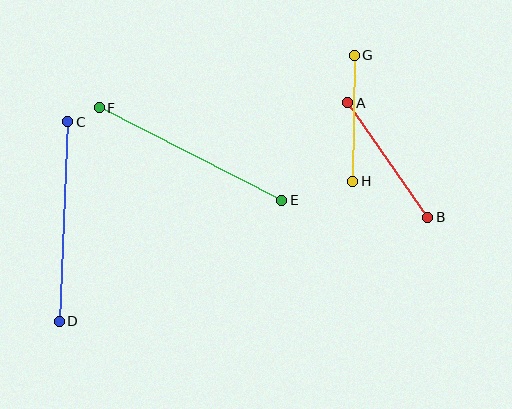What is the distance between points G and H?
The distance is approximately 126 pixels.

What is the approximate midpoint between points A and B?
The midpoint is at approximately (388, 160) pixels.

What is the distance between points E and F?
The distance is approximately 205 pixels.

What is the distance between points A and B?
The distance is approximately 140 pixels.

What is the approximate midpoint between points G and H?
The midpoint is at approximately (353, 118) pixels.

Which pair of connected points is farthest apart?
Points E and F are farthest apart.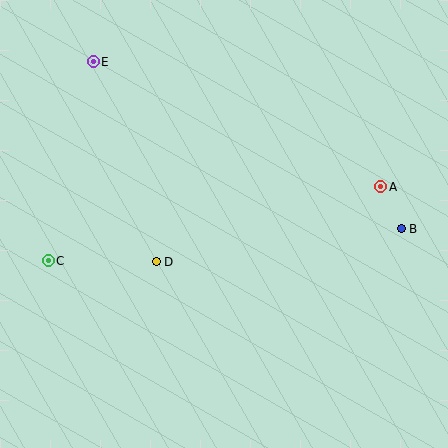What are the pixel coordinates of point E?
Point E is at (93, 62).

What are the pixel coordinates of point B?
Point B is at (401, 229).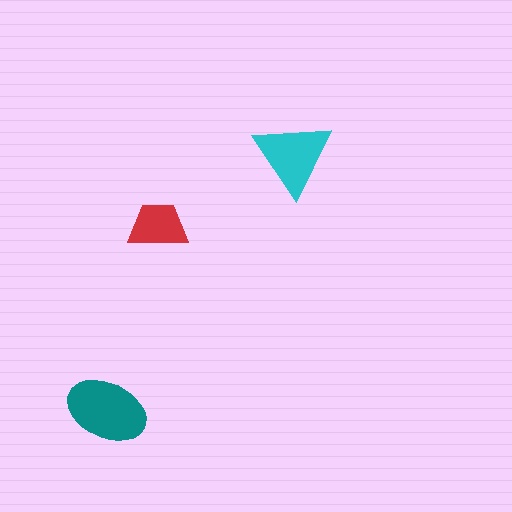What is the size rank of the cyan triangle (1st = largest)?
2nd.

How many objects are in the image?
There are 3 objects in the image.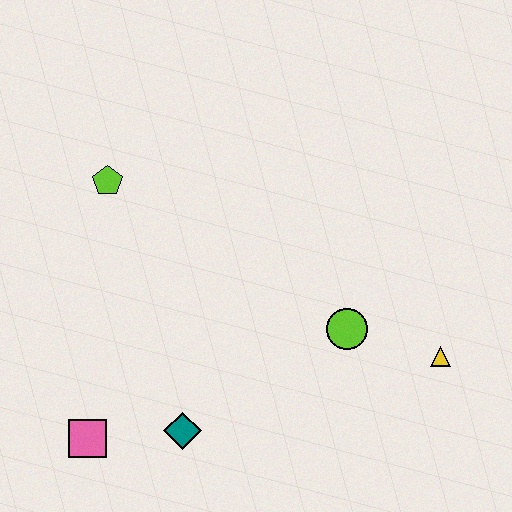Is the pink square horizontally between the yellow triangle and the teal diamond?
No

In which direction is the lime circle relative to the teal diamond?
The lime circle is to the right of the teal diamond.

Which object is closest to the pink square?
The teal diamond is closest to the pink square.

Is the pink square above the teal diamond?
No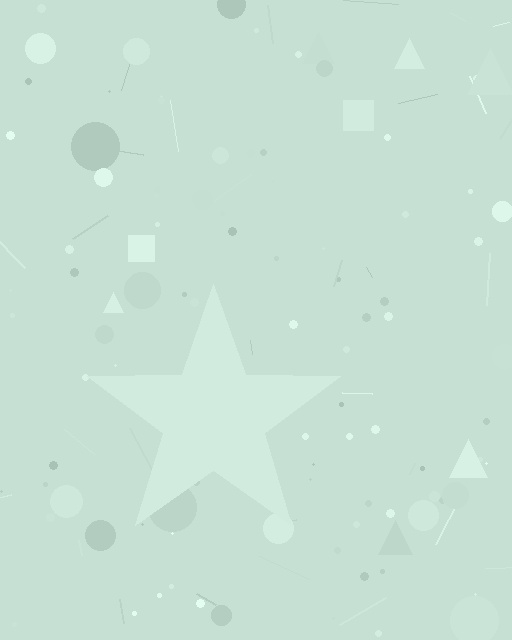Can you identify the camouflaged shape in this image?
The camouflaged shape is a star.